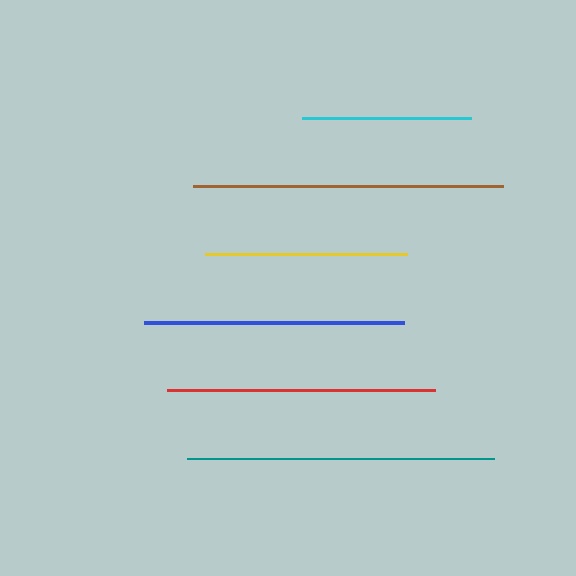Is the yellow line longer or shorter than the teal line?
The teal line is longer than the yellow line.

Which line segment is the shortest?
The cyan line is the shortest at approximately 169 pixels.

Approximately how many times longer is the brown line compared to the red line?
The brown line is approximately 1.2 times the length of the red line.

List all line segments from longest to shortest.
From longest to shortest: brown, teal, red, blue, yellow, cyan.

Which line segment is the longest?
The brown line is the longest at approximately 310 pixels.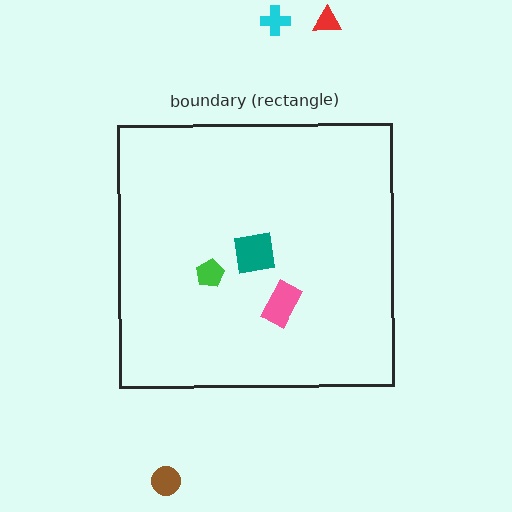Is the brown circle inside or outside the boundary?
Outside.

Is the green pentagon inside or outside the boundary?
Inside.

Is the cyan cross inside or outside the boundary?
Outside.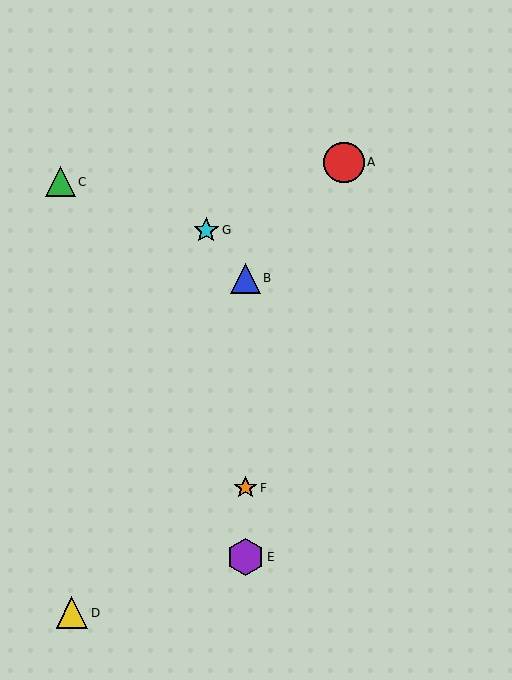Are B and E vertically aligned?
Yes, both are at x≈245.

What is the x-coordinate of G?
Object G is at x≈206.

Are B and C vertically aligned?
No, B is at x≈245 and C is at x≈60.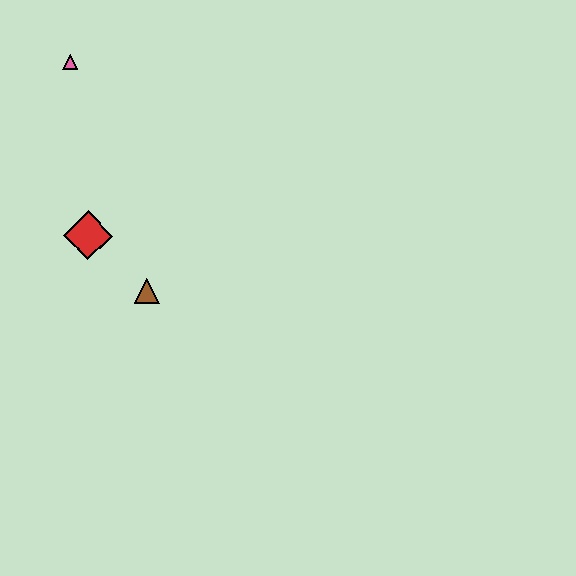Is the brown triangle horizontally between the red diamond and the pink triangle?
No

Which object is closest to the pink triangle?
The red diamond is closest to the pink triangle.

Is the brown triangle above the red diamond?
No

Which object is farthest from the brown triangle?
The pink triangle is farthest from the brown triangle.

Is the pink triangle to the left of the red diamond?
Yes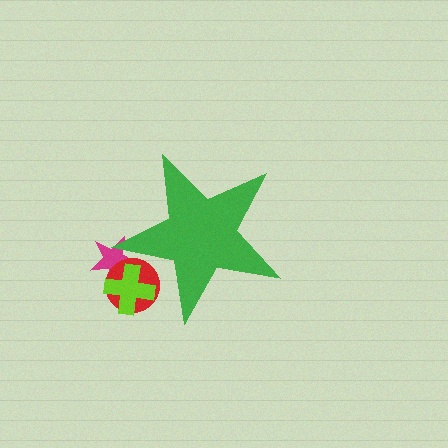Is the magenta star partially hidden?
Yes, the magenta star is partially hidden behind the green star.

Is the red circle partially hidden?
Yes, the red circle is partially hidden behind the green star.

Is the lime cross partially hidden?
Yes, the lime cross is partially hidden behind the green star.